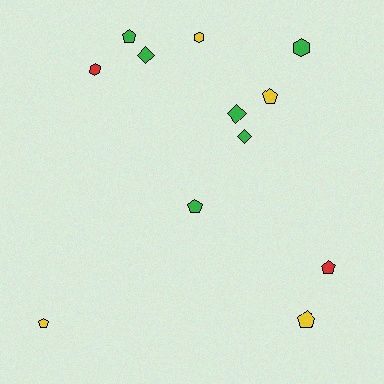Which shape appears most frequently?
Pentagon, with 6 objects.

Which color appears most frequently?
Green, with 6 objects.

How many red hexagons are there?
There is 1 red hexagon.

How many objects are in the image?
There are 12 objects.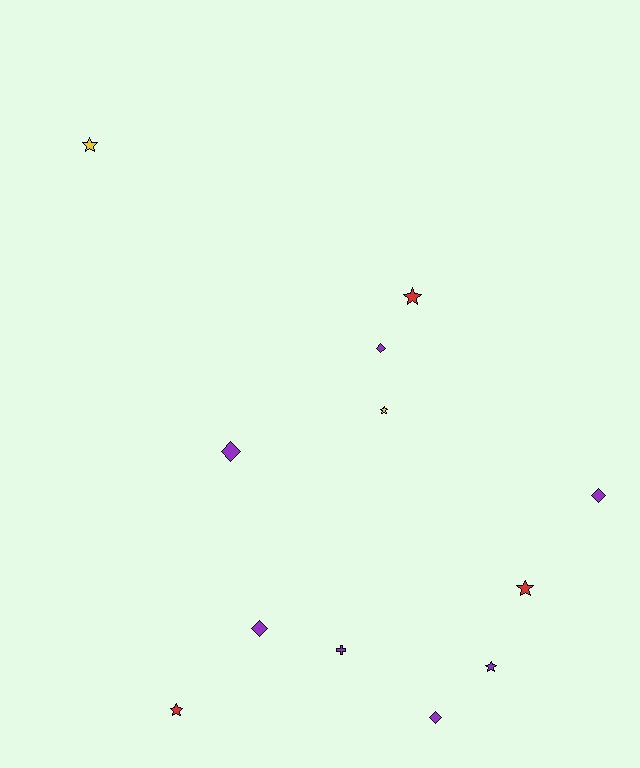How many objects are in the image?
There are 12 objects.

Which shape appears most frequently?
Star, with 6 objects.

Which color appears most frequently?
Purple, with 7 objects.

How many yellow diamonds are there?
There are no yellow diamonds.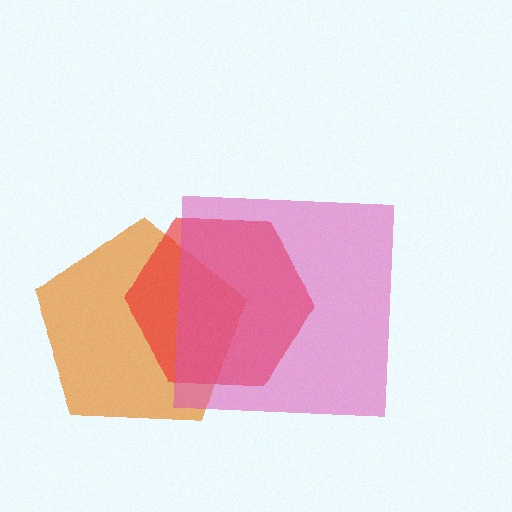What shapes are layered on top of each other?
The layered shapes are: an orange pentagon, a red hexagon, a pink square.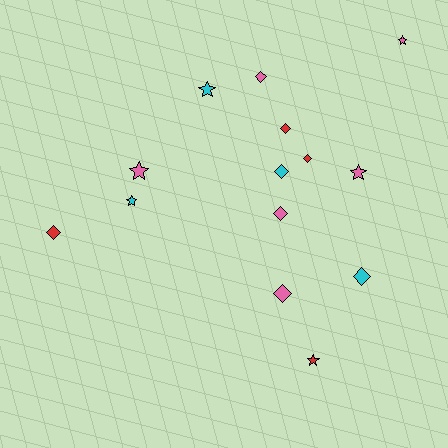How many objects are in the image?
There are 14 objects.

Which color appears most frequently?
Pink, with 6 objects.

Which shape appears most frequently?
Diamond, with 8 objects.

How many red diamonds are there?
There are 3 red diamonds.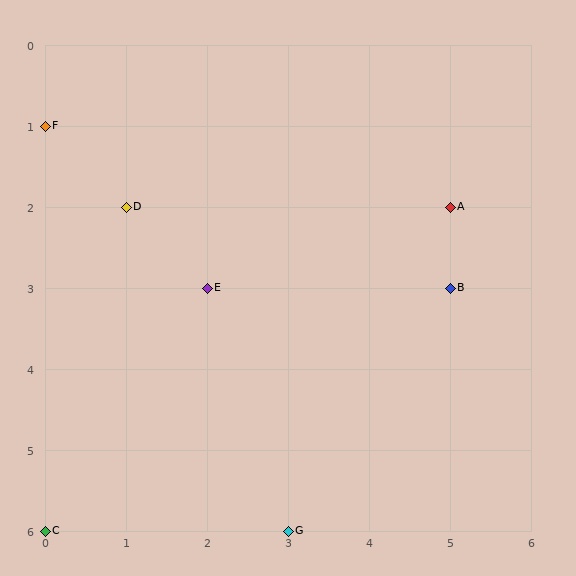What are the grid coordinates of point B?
Point B is at grid coordinates (5, 3).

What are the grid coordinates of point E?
Point E is at grid coordinates (2, 3).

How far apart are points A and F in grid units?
Points A and F are 5 columns and 1 row apart (about 5.1 grid units diagonally).